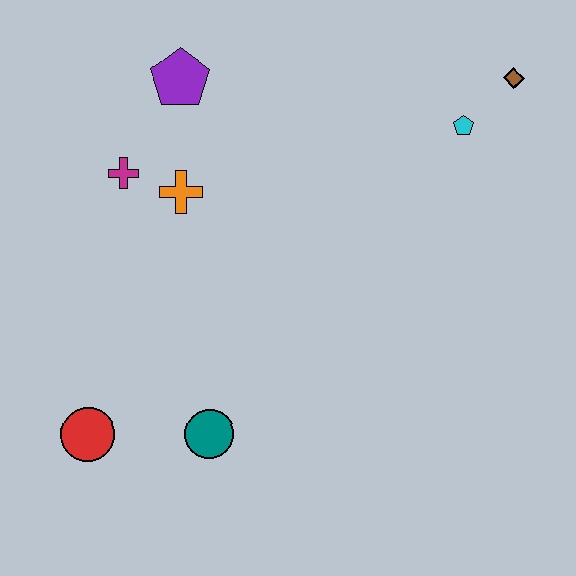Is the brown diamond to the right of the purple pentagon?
Yes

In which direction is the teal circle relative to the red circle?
The teal circle is to the right of the red circle.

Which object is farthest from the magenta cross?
The brown diamond is farthest from the magenta cross.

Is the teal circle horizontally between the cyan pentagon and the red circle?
Yes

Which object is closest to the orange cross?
The magenta cross is closest to the orange cross.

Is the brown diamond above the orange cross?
Yes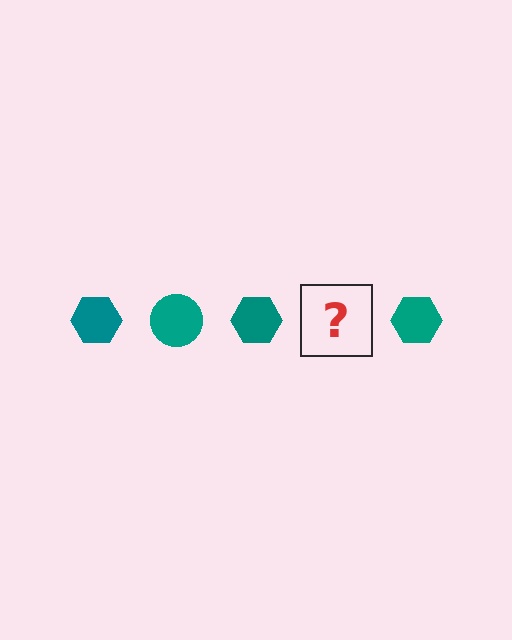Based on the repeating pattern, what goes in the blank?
The blank should be a teal circle.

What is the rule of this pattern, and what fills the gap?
The rule is that the pattern cycles through hexagon, circle shapes in teal. The gap should be filled with a teal circle.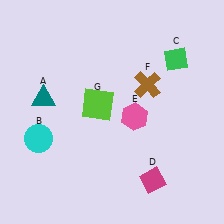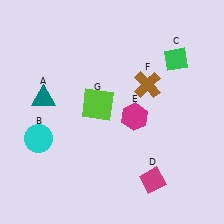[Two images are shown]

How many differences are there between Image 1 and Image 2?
There is 1 difference between the two images.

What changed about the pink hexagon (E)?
In Image 1, E is pink. In Image 2, it changed to magenta.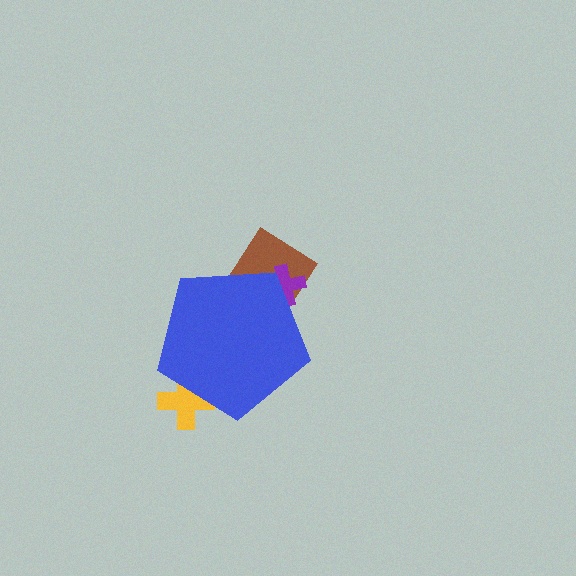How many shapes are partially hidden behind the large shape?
3 shapes are partially hidden.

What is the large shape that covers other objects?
A blue pentagon.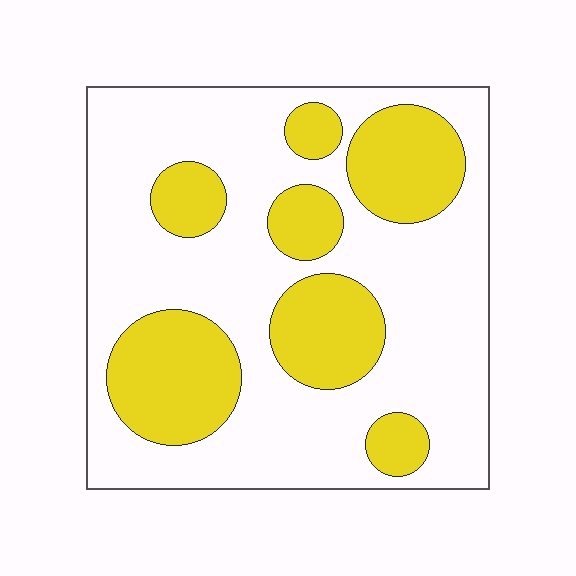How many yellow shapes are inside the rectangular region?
7.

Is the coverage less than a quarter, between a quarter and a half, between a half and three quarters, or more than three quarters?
Between a quarter and a half.